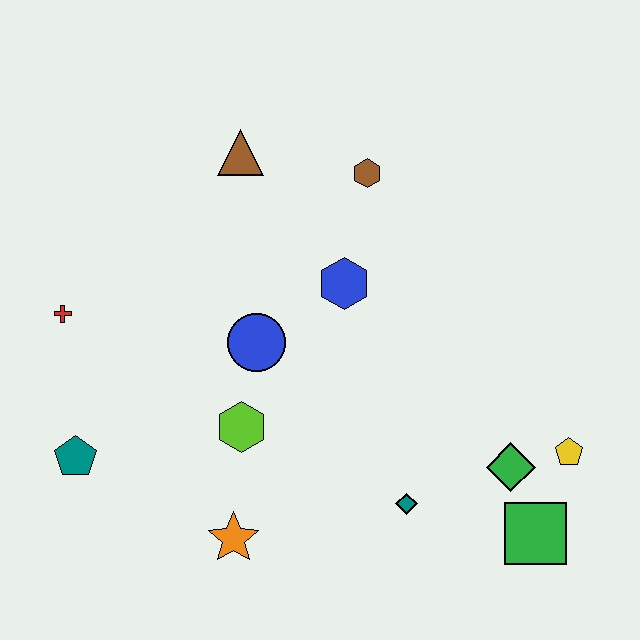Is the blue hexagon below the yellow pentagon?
No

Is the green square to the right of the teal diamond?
Yes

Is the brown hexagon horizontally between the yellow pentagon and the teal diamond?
No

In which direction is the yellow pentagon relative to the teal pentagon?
The yellow pentagon is to the right of the teal pentagon.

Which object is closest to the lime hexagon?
The blue circle is closest to the lime hexagon.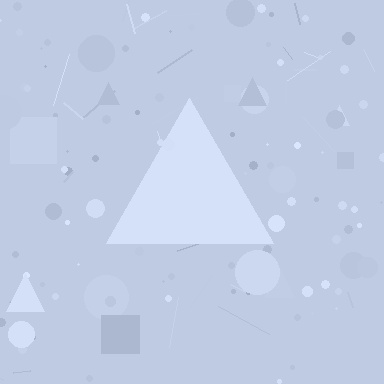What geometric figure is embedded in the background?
A triangle is embedded in the background.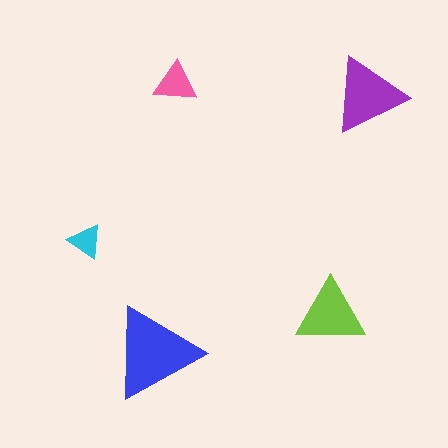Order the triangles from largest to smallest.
the blue one, the purple one, the lime one, the pink one, the cyan one.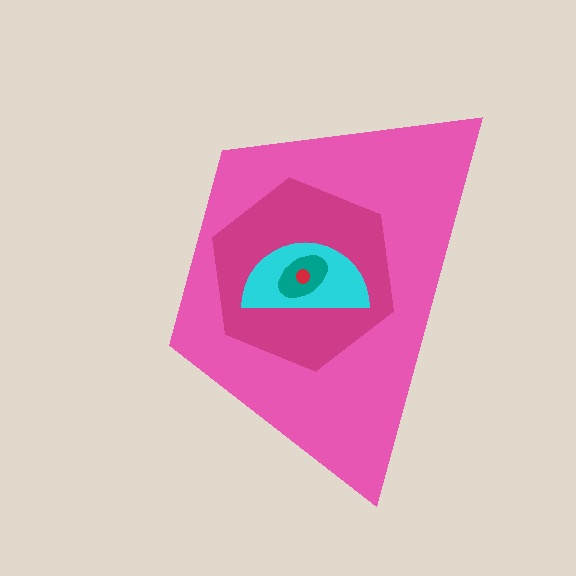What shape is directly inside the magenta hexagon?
The cyan semicircle.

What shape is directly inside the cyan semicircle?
The teal ellipse.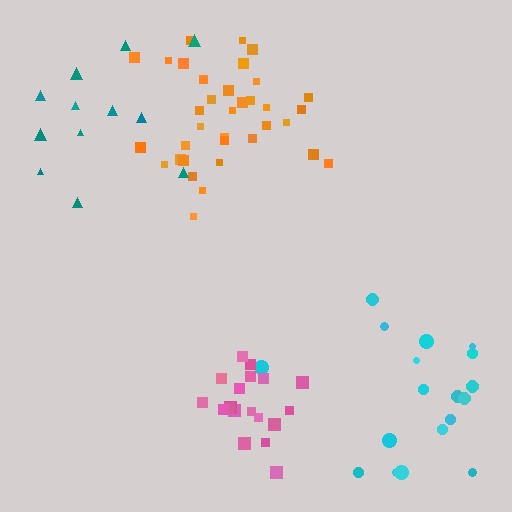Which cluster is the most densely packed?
Pink.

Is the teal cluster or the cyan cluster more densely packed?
Cyan.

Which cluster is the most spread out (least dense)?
Teal.